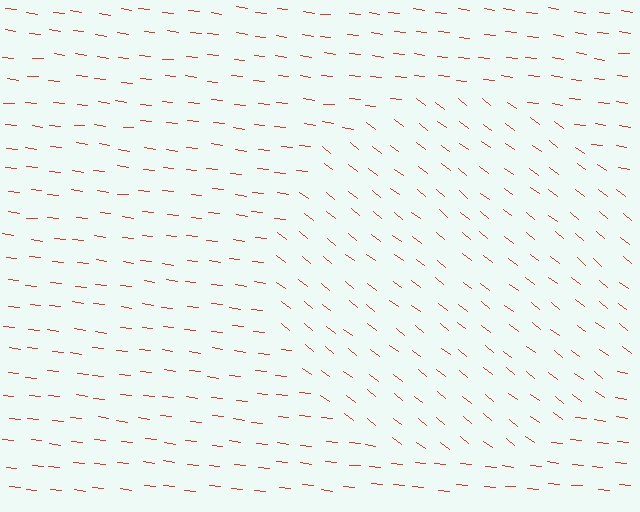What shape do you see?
I see a circle.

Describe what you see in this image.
The image is filled with small red line segments. A circle region in the image has lines oriented differently from the surrounding lines, creating a visible texture boundary.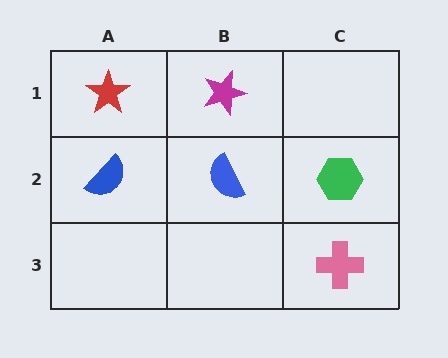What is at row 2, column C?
A green hexagon.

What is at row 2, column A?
A blue semicircle.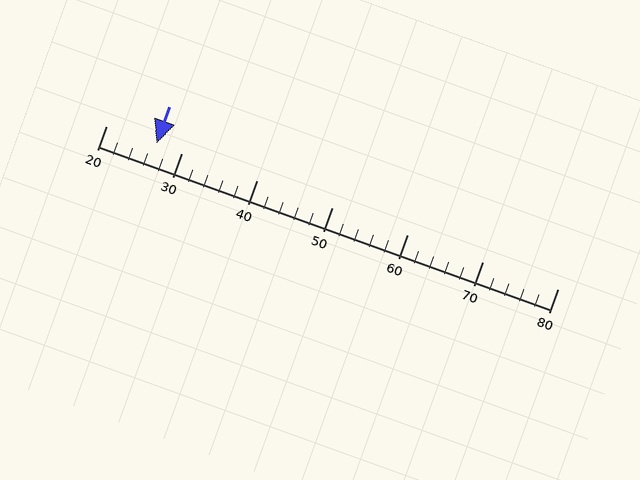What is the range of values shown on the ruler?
The ruler shows values from 20 to 80.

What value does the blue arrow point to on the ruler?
The blue arrow points to approximately 27.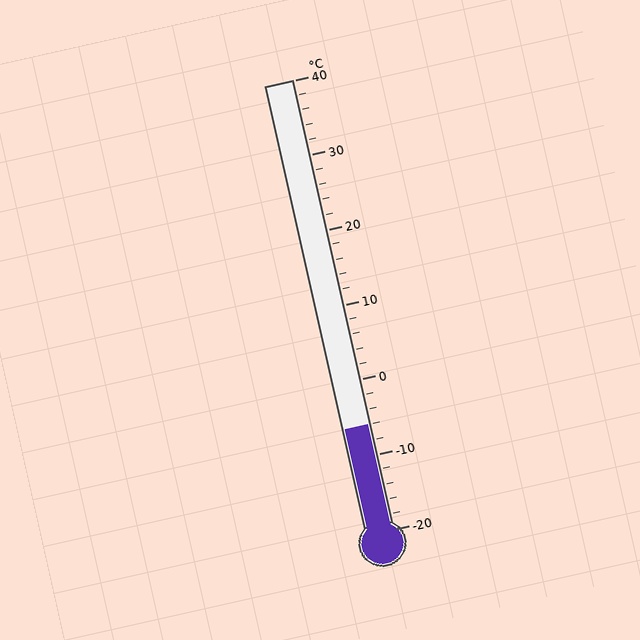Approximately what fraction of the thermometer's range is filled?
The thermometer is filled to approximately 25% of its range.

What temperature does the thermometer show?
The thermometer shows approximately -6°C.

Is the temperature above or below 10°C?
The temperature is below 10°C.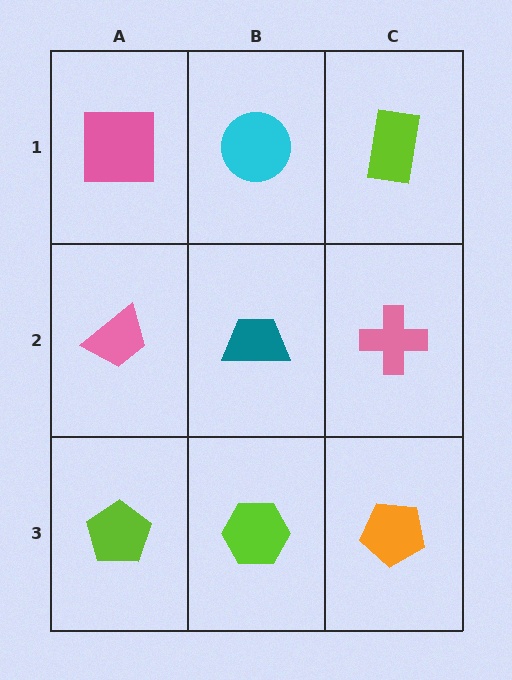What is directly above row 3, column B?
A teal trapezoid.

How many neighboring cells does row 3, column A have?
2.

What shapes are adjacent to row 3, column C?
A pink cross (row 2, column C), a lime hexagon (row 3, column B).